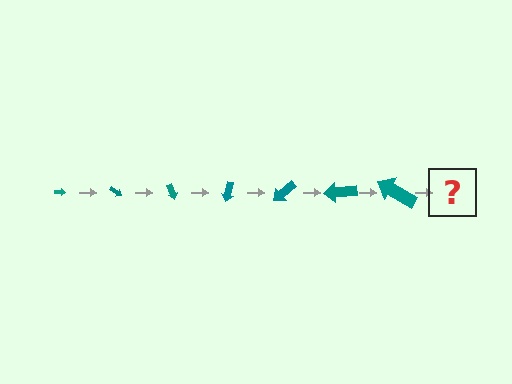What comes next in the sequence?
The next element should be an arrow, larger than the previous one and rotated 245 degrees from the start.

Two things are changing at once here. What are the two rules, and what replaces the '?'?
The two rules are that the arrow grows larger each step and it rotates 35 degrees each step. The '?' should be an arrow, larger than the previous one and rotated 245 degrees from the start.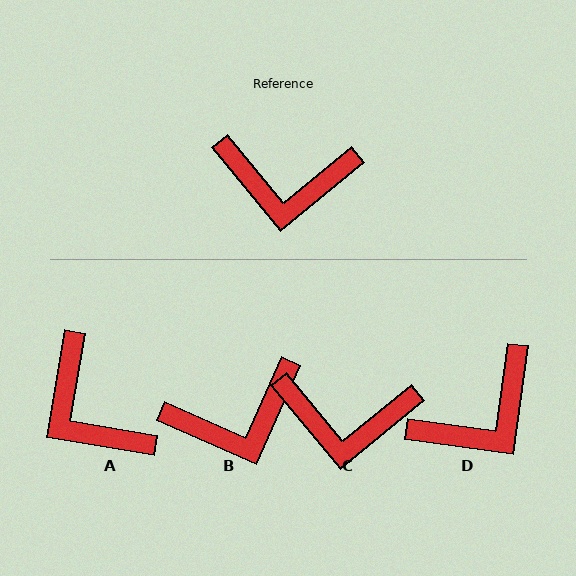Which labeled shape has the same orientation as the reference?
C.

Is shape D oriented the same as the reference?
No, it is off by about 43 degrees.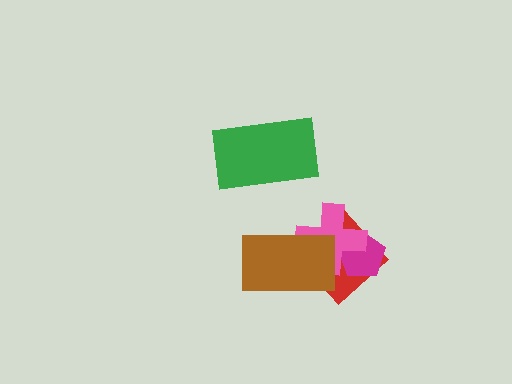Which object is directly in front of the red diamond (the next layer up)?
The magenta pentagon is directly in front of the red diamond.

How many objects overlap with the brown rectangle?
2 objects overlap with the brown rectangle.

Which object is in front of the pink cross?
The brown rectangle is in front of the pink cross.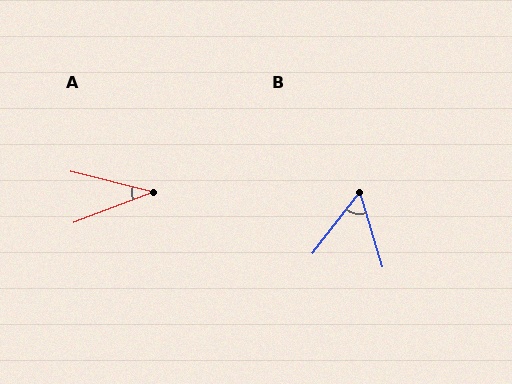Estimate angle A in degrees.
Approximately 35 degrees.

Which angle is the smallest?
A, at approximately 35 degrees.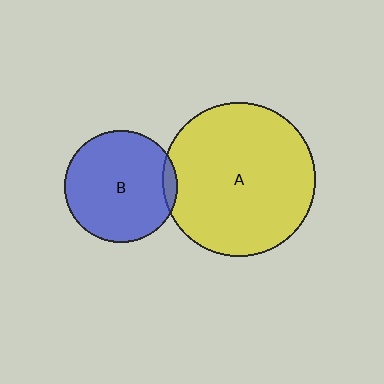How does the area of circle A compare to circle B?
Approximately 1.8 times.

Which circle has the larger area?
Circle A (yellow).